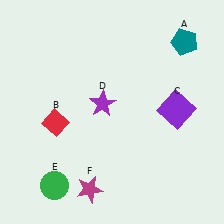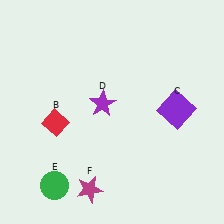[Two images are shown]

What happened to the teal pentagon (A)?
The teal pentagon (A) was removed in Image 2. It was in the top-right area of Image 1.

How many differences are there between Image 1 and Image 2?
There is 1 difference between the two images.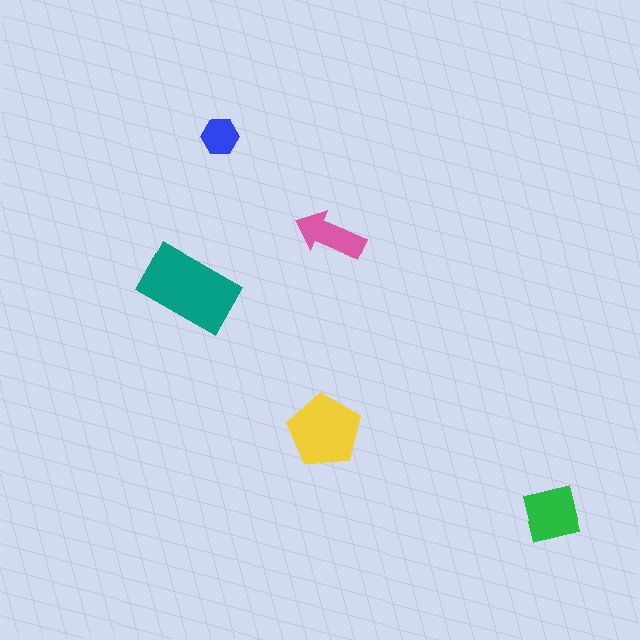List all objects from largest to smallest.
The teal rectangle, the yellow pentagon, the green square, the pink arrow, the blue hexagon.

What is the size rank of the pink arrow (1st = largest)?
4th.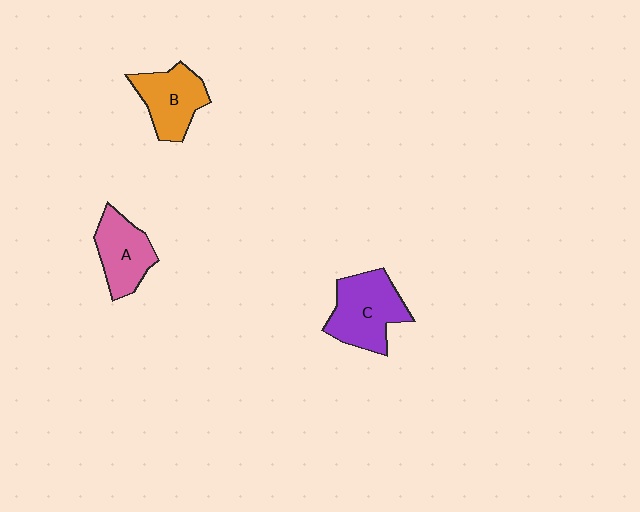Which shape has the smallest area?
Shape A (pink).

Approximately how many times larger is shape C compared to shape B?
Approximately 1.2 times.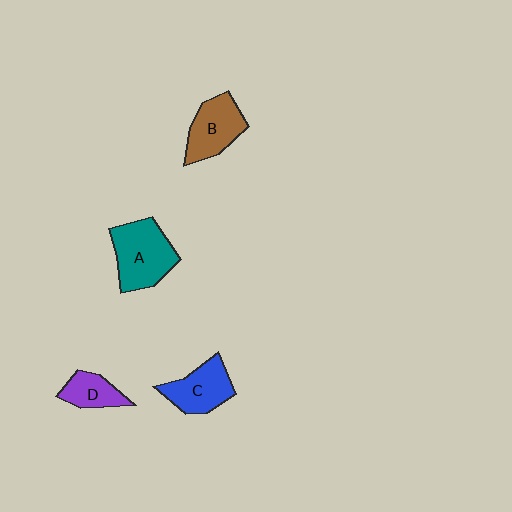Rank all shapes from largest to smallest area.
From largest to smallest: A (teal), B (brown), C (blue), D (purple).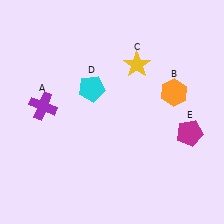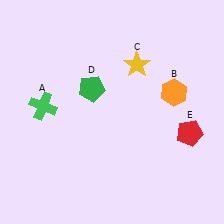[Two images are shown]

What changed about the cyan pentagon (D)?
In Image 1, D is cyan. In Image 2, it changed to green.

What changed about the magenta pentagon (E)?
In Image 1, E is magenta. In Image 2, it changed to red.